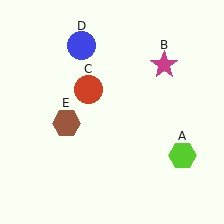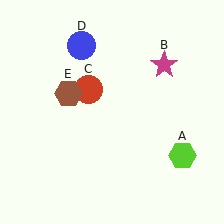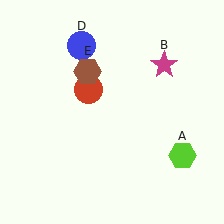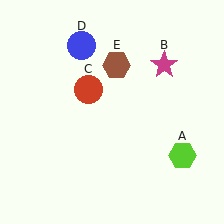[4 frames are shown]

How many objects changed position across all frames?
1 object changed position: brown hexagon (object E).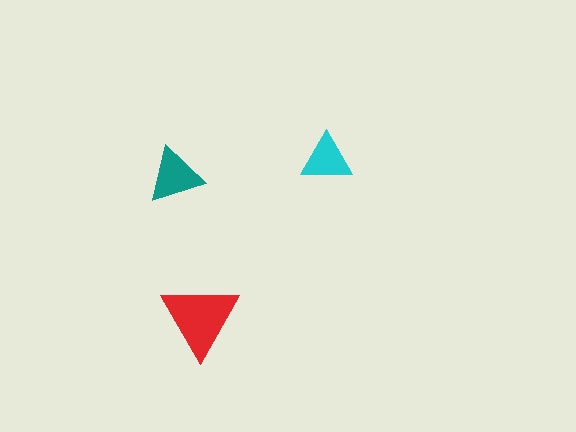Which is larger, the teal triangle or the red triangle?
The red one.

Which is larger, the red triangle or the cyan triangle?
The red one.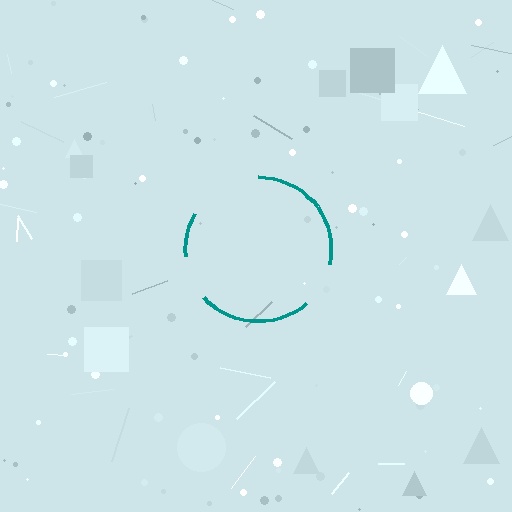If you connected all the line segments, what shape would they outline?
They would outline a circle.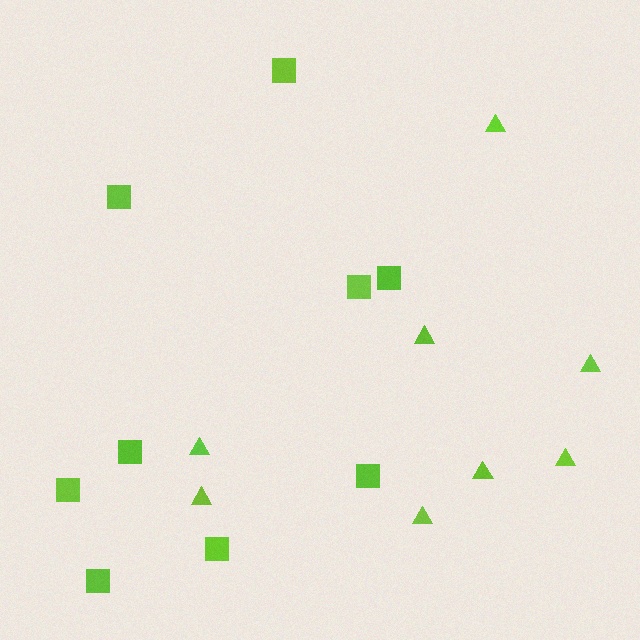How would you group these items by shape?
There are 2 groups: one group of triangles (8) and one group of squares (9).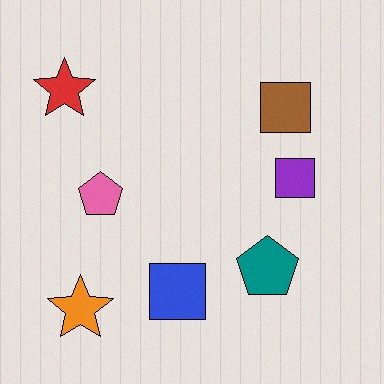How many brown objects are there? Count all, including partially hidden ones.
There is 1 brown object.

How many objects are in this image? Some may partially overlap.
There are 7 objects.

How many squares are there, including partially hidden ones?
There are 3 squares.